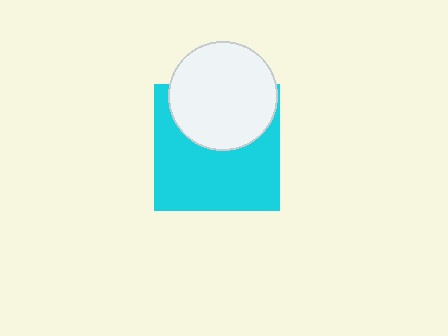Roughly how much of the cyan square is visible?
About half of it is visible (roughly 62%).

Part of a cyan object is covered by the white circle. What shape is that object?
It is a square.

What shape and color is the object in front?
The object in front is a white circle.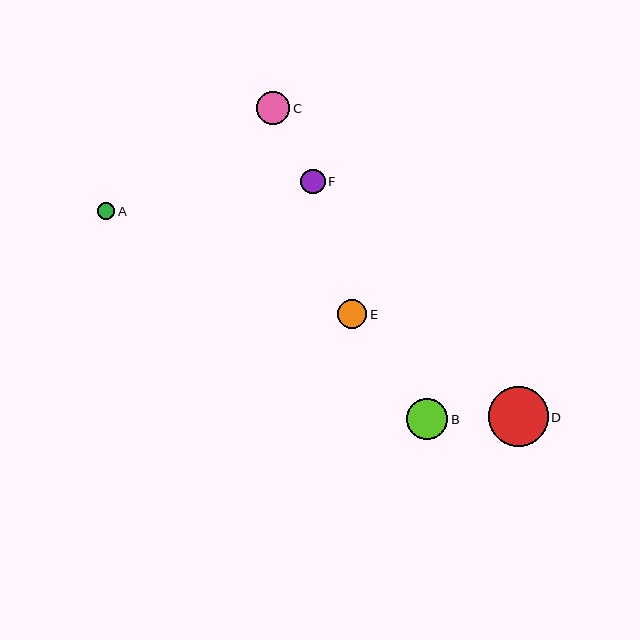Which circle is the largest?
Circle D is the largest with a size of approximately 60 pixels.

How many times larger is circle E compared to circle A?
Circle E is approximately 1.7 times the size of circle A.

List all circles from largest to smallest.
From largest to smallest: D, B, C, E, F, A.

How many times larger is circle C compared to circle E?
Circle C is approximately 1.1 times the size of circle E.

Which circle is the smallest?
Circle A is the smallest with a size of approximately 17 pixels.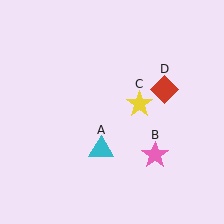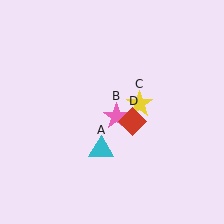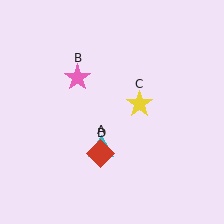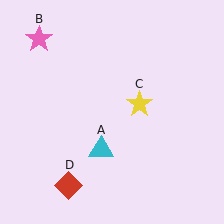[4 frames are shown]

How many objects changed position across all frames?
2 objects changed position: pink star (object B), red diamond (object D).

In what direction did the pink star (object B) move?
The pink star (object B) moved up and to the left.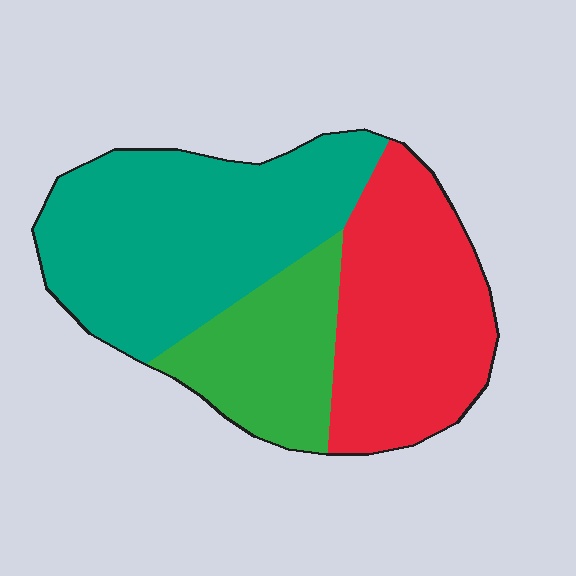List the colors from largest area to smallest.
From largest to smallest: teal, red, green.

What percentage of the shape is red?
Red takes up about one third (1/3) of the shape.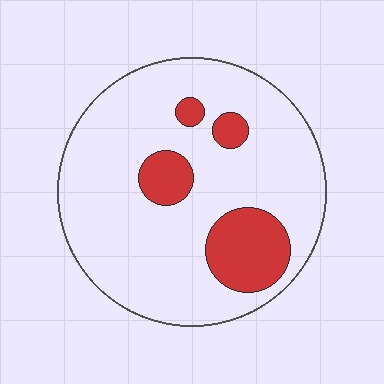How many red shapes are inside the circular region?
4.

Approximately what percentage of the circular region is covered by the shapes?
Approximately 15%.